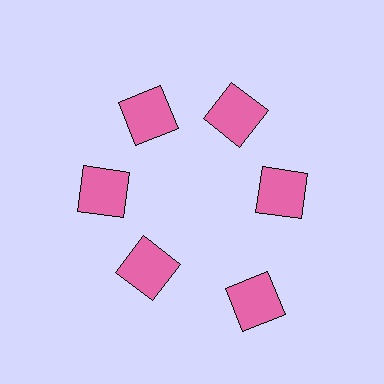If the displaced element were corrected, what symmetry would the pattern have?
It would have 6-fold rotational symmetry — the pattern would map onto itself every 60 degrees.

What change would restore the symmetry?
The symmetry would be restored by moving it inward, back onto the ring so that all 6 squares sit at equal angles and equal distance from the center.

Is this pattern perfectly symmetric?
No. The 6 pink squares are arranged in a ring, but one element near the 5 o'clock position is pushed outward from the center, breaking the 6-fold rotational symmetry.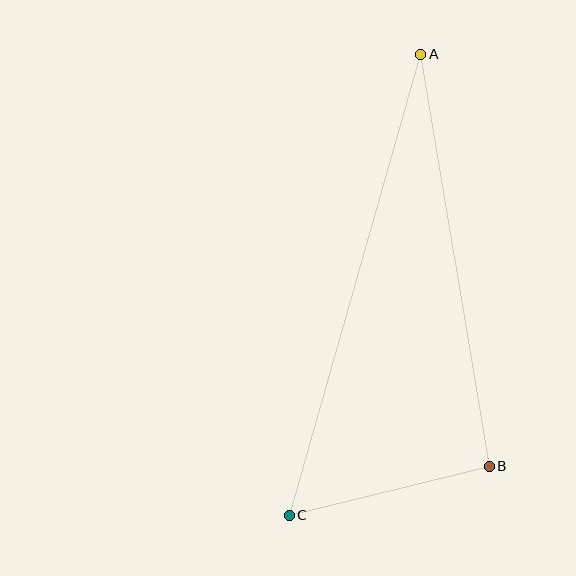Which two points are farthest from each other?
Points A and C are farthest from each other.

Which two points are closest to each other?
Points B and C are closest to each other.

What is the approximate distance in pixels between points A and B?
The distance between A and B is approximately 418 pixels.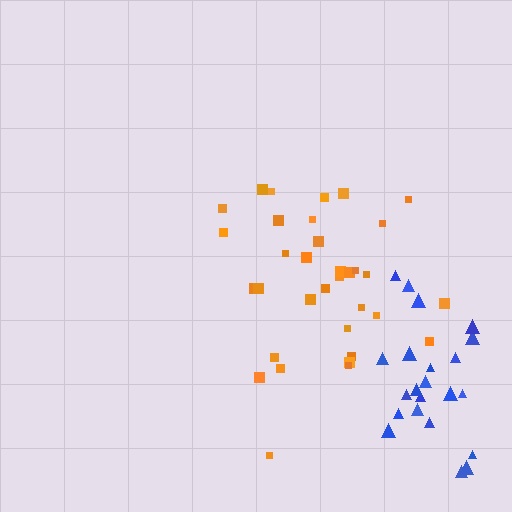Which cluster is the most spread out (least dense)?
Blue.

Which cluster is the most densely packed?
Orange.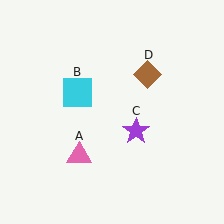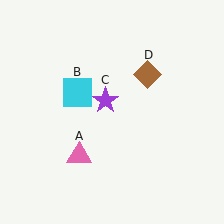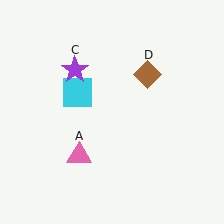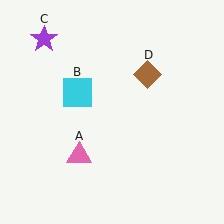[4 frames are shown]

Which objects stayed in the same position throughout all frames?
Pink triangle (object A) and cyan square (object B) and brown diamond (object D) remained stationary.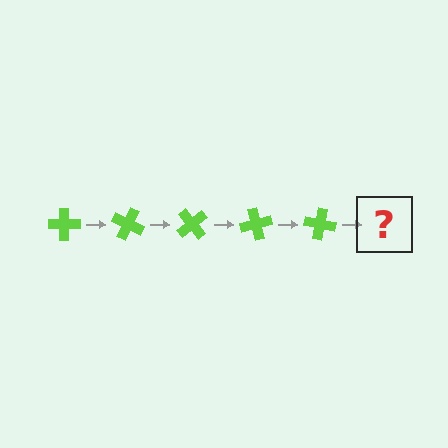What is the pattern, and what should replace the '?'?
The pattern is that the cross rotates 25 degrees each step. The '?' should be a lime cross rotated 125 degrees.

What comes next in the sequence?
The next element should be a lime cross rotated 125 degrees.